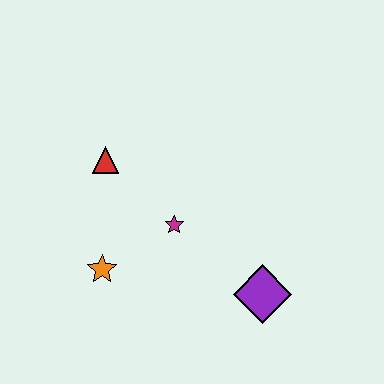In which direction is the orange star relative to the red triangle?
The orange star is below the red triangle.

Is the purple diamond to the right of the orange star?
Yes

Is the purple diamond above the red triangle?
No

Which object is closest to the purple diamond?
The magenta star is closest to the purple diamond.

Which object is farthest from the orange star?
The purple diamond is farthest from the orange star.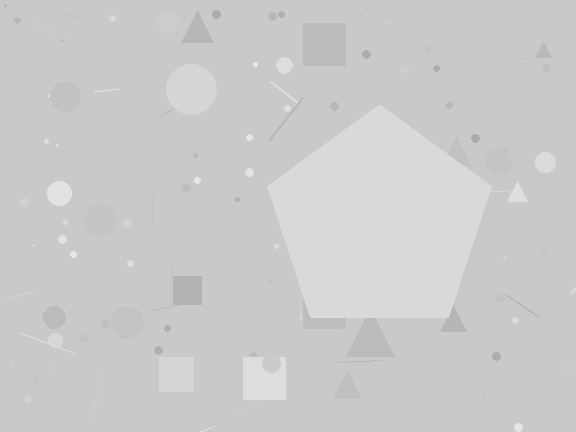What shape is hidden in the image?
A pentagon is hidden in the image.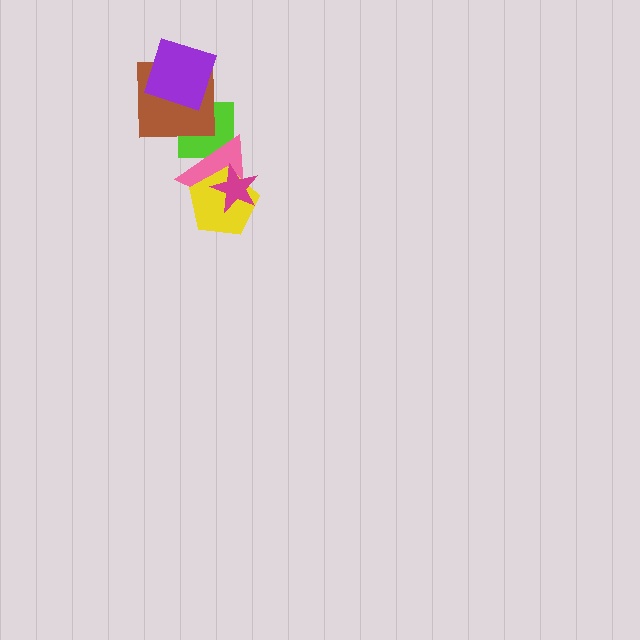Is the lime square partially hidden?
Yes, it is partially covered by another shape.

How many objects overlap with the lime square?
2 objects overlap with the lime square.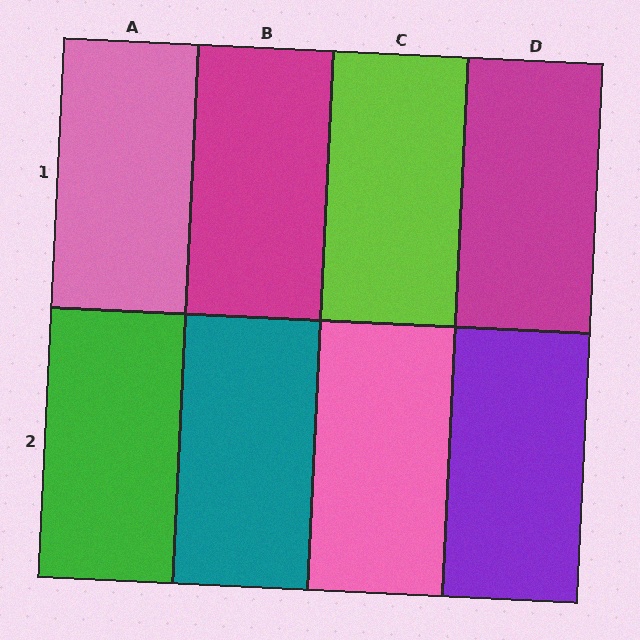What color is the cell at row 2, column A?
Green.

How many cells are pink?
2 cells are pink.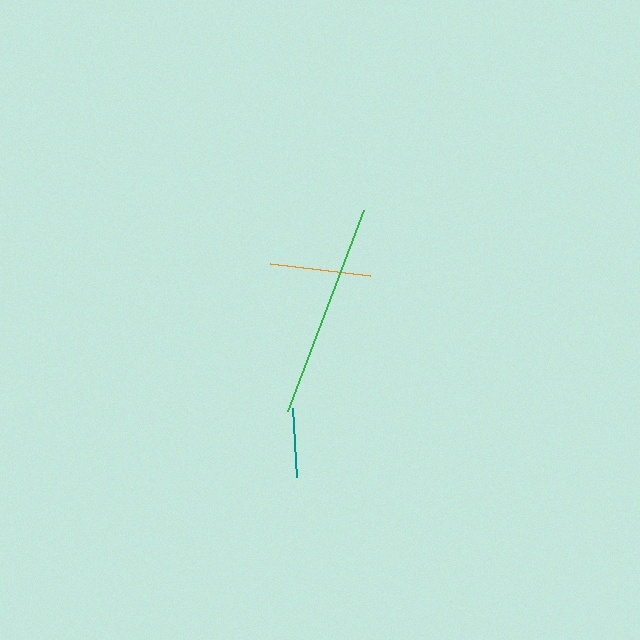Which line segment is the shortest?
The teal line is the shortest at approximately 70 pixels.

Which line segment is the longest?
The green line is the longest at approximately 214 pixels.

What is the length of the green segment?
The green segment is approximately 214 pixels long.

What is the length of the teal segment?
The teal segment is approximately 70 pixels long.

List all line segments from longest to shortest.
From longest to shortest: green, orange, teal.